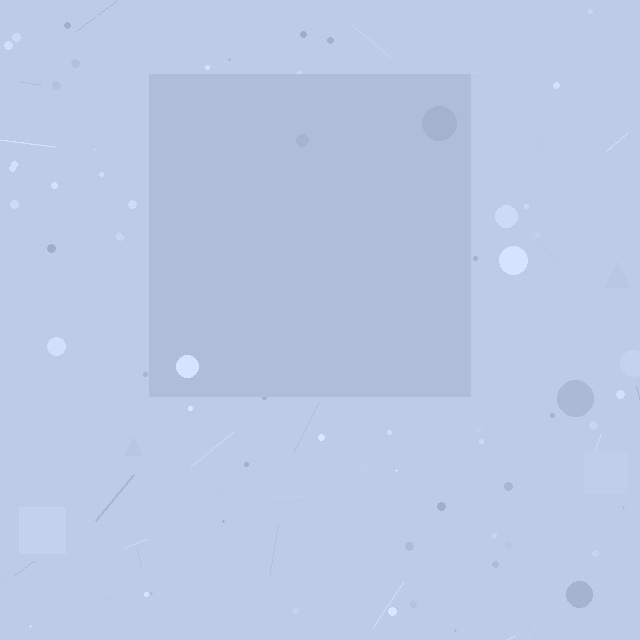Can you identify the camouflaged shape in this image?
The camouflaged shape is a square.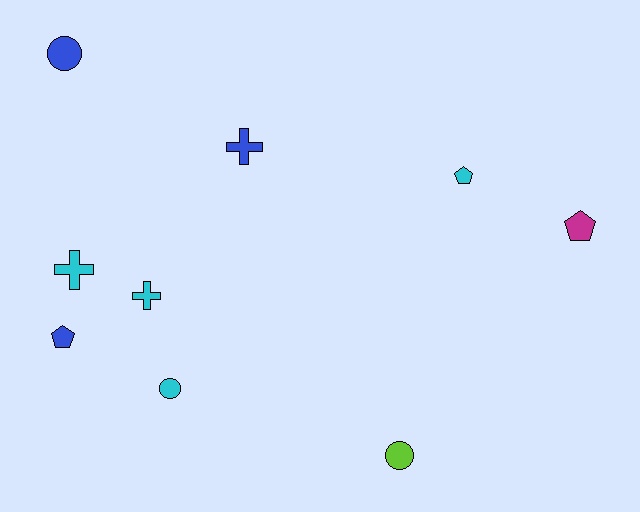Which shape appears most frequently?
Circle, with 3 objects.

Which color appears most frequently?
Cyan, with 4 objects.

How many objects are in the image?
There are 9 objects.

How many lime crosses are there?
There are no lime crosses.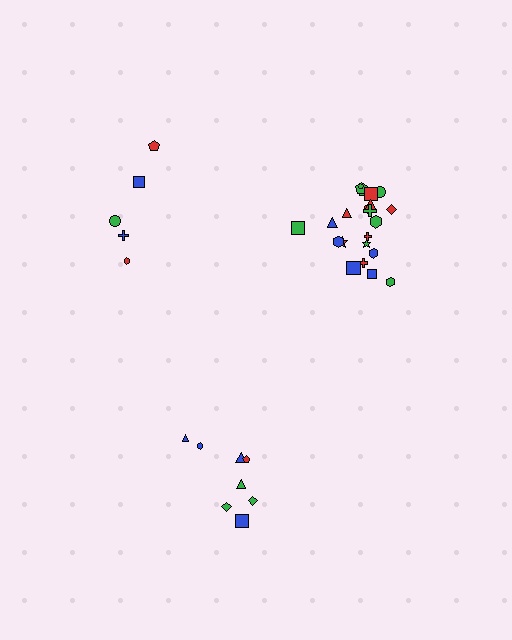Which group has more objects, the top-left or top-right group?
The top-right group.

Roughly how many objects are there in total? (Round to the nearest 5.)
Roughly 35 objects in total.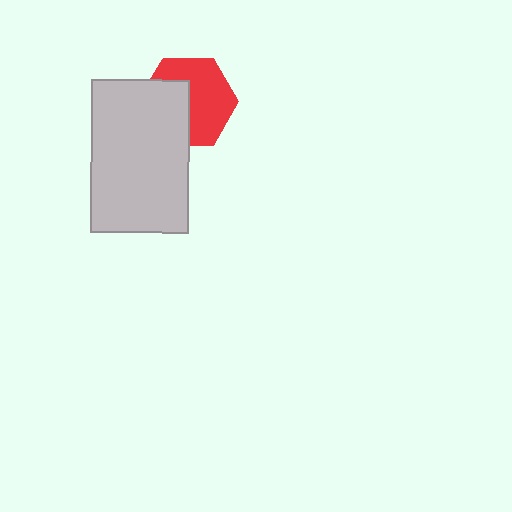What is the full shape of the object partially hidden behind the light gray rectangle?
The partially hidden object is a red hexagon.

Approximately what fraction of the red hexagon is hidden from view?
Roughly 42% of the red hexagon is hidden behind the light gray rectangle.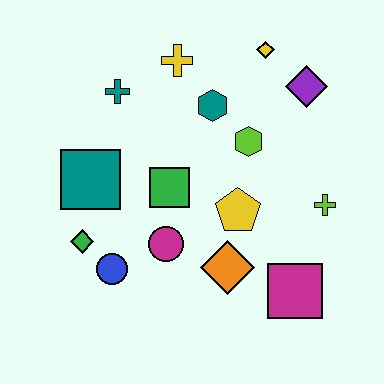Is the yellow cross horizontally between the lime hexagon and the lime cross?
No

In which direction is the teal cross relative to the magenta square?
The teal cross is above the magenta square.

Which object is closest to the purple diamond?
The yellow diamond is closest to the purple diamond.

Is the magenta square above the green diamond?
No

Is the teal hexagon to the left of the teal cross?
No